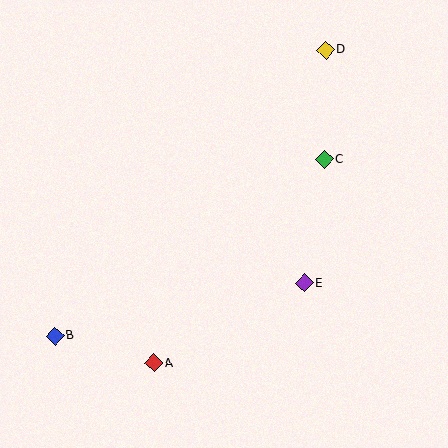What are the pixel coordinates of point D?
Point D is at (326, 50).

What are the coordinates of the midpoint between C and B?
The midpoint between C and B is at (190, 248).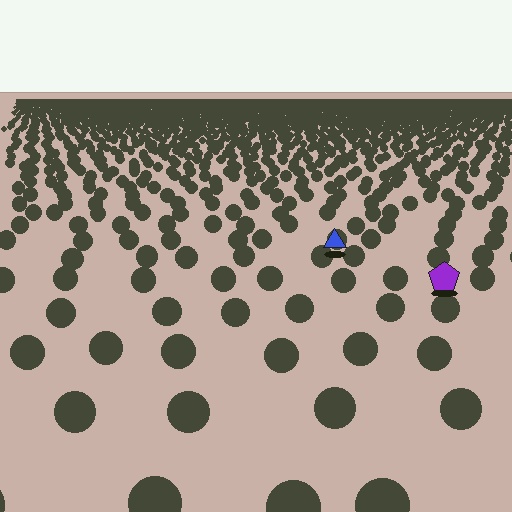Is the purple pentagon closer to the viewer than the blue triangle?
Yes. The purple pentagon is closer — you can tell from the texture gradient: the ground texture is coarser near it.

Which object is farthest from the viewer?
The blue triangle is farthest from the viewer. It appears smaller and the ground texture around it is denser.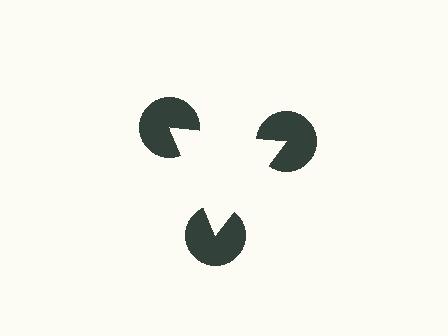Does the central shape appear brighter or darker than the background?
It typically appears slightly brighter than the background, even though no actual brightness change is drawn.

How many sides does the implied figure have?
3 sides.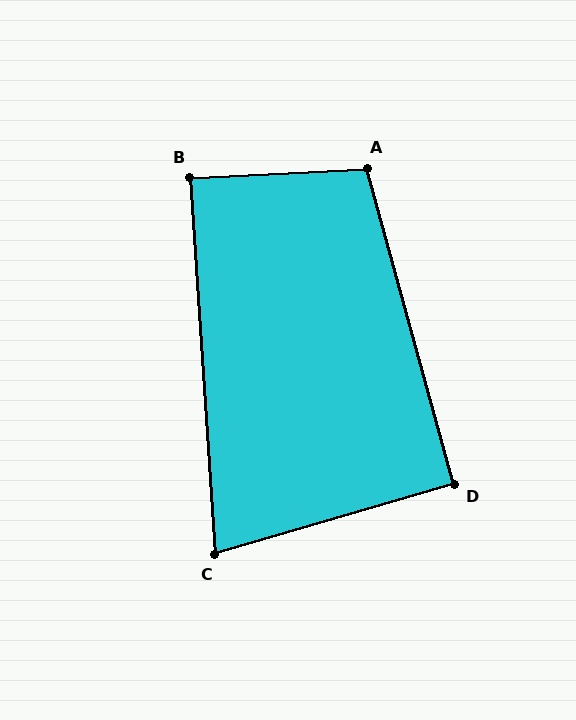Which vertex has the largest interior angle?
A, at approximately 102 degrees.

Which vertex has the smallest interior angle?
C, at approximately 78 degrees.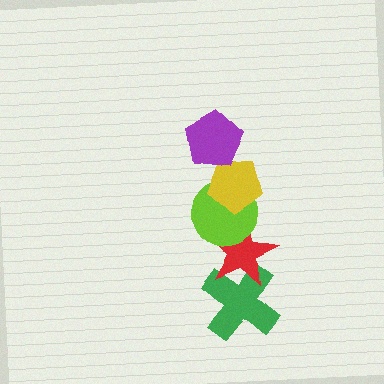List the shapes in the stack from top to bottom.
From top to bottom: the purple pentagon, the yellow pentagon, the lime circle, the red star, the green cross.